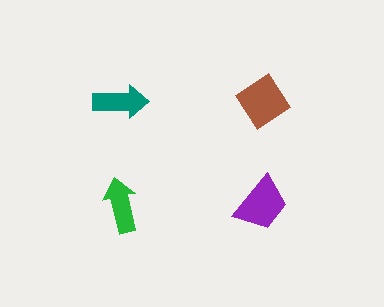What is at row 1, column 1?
A teal arrow.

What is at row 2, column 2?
A purple trapezoid.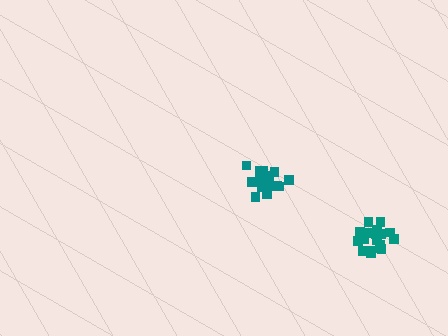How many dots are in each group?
Group 1: 17 dots, Group 2: 21 dots (38 total).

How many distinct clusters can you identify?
There are 2 distinct clusters.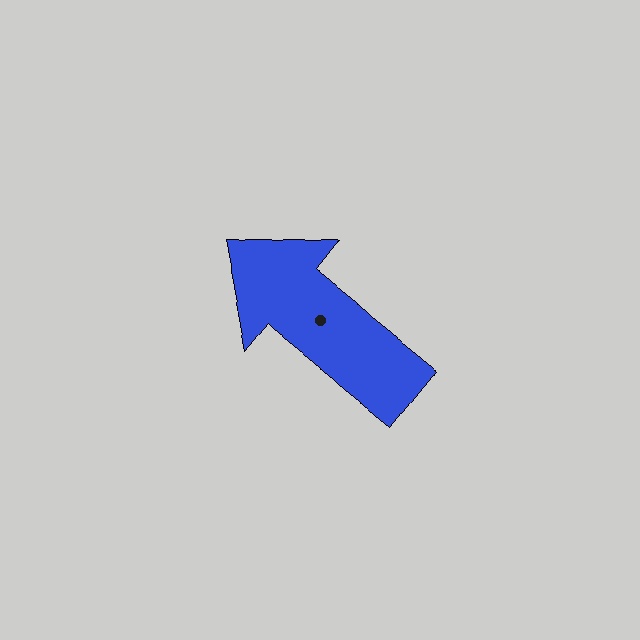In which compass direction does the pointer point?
Northwest.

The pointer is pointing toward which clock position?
Roughly 10 o'clock.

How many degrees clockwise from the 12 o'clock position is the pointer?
Approximately 309 degrees.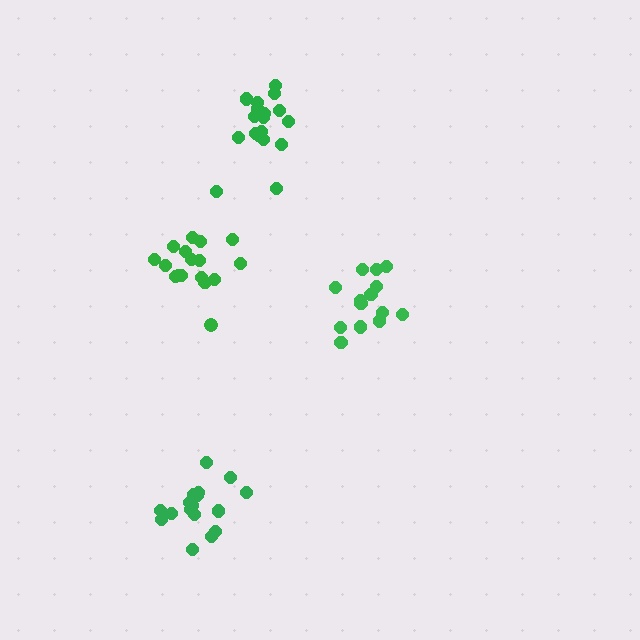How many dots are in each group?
Group 1: 18 dots, Group 2: 17 dots, Group 3: 15 dots, Group 4: 18 dots (68 total).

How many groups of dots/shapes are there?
There are 4 groups.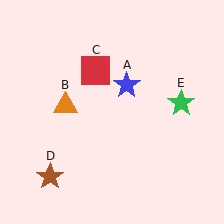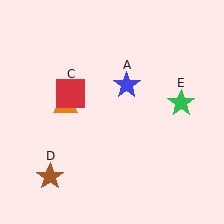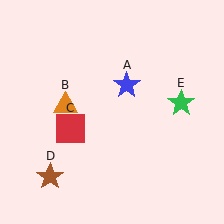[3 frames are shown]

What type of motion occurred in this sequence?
The red square (object C) rotated counterclockwise around the center of the scene.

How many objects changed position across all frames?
1 object changed position: red square (object C).